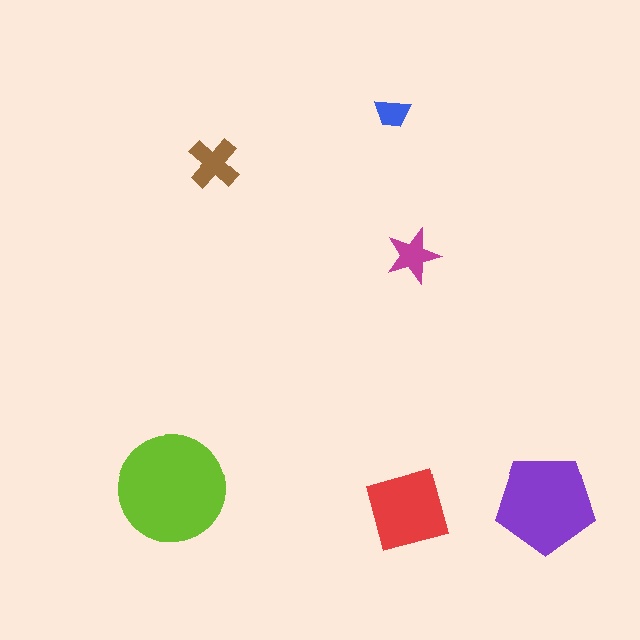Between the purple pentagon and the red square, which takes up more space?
The purple pentagon.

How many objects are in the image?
There are 6 objects in the image.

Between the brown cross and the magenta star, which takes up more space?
The brown cross.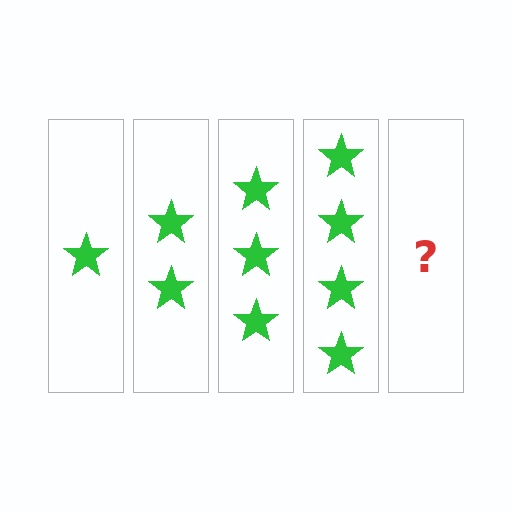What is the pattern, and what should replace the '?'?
The pattern is that each step adds one more star. The '?' should be 5 stars.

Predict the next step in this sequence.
The next step is 5 stars.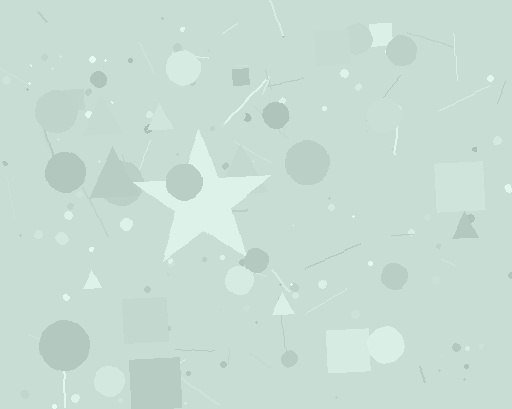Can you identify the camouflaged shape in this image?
The camouflaged shape is a star.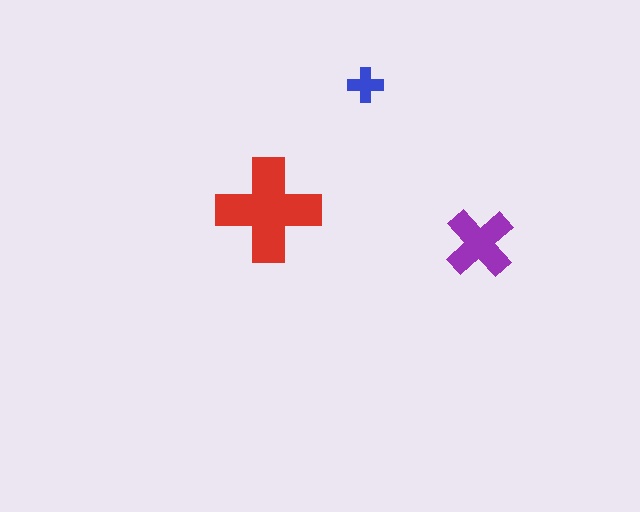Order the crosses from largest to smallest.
the red one, the purple one, the blue one.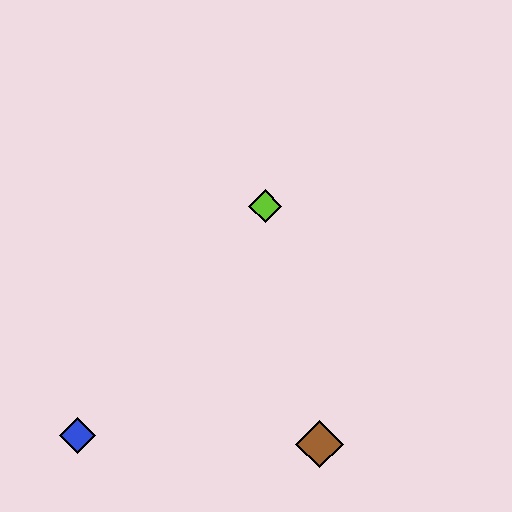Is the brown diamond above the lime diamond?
No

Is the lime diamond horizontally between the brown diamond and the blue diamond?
Yes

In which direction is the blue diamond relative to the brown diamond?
The blue diamond is to the left of the brown diamond.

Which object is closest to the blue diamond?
The brown diamond is closest to the blue diamond.